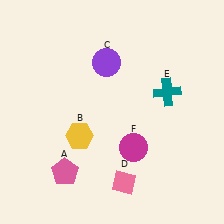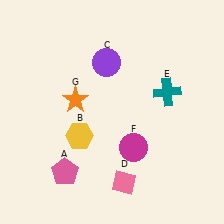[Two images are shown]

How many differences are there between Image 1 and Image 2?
There is 1 difference between the two images.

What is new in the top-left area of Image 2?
An orange star (G) was added in the top-left area of Image 2.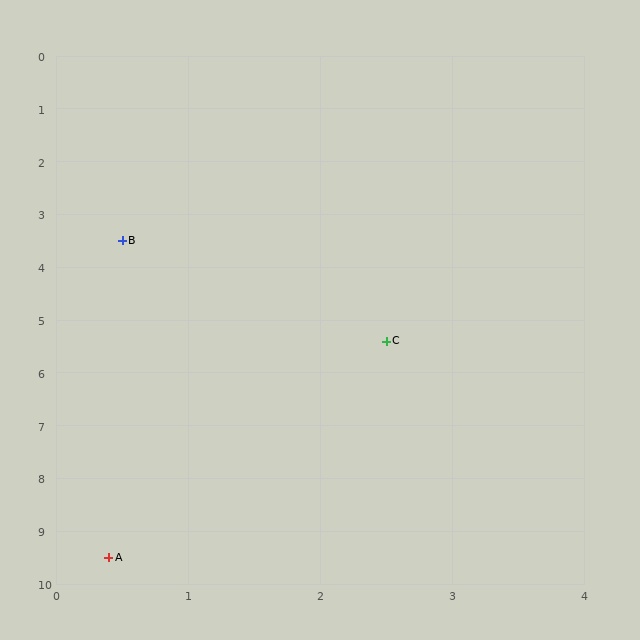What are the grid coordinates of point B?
Point B is at approximately (0.5, 3.5).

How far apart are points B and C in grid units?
Points B and C are about 2.8 grid units apart.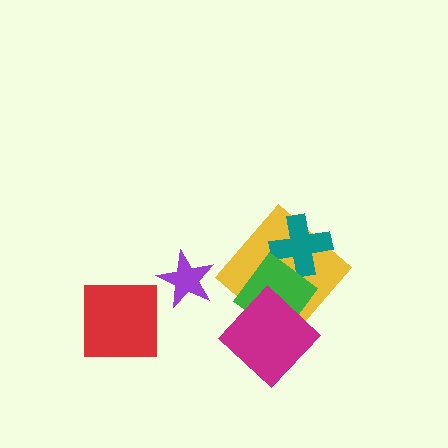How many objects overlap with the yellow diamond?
3 objects overlap with the yellow diamond.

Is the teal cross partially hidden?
Yes, it is partially covered by another shape.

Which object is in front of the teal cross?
The green diamond is in front of the teal cross.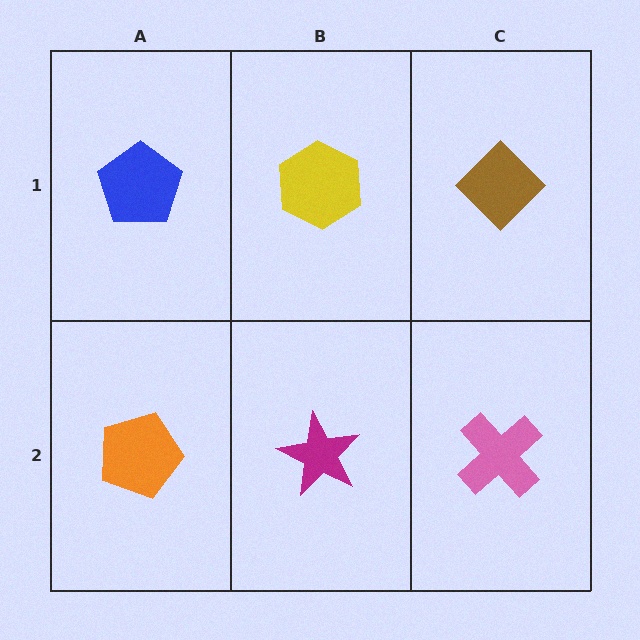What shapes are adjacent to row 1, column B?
A magenta star (row 2, column B), a blue pentagon (row 1, column A), a brown diamond (row 1, column C).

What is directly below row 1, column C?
A pink cross.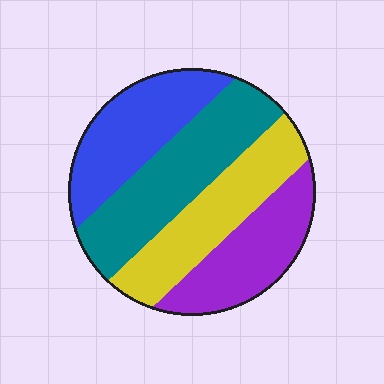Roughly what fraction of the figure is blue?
Blue takes up about one quarter (1/4) of the figure.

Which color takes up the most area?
Teal, at roughly 30%.